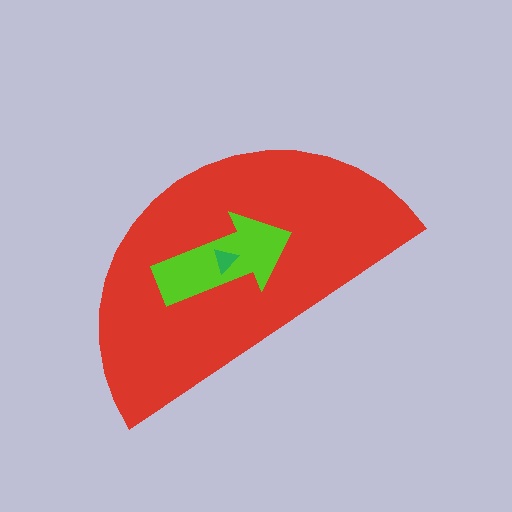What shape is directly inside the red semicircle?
The lime arrow.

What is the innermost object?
The green triangle.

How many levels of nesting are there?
3.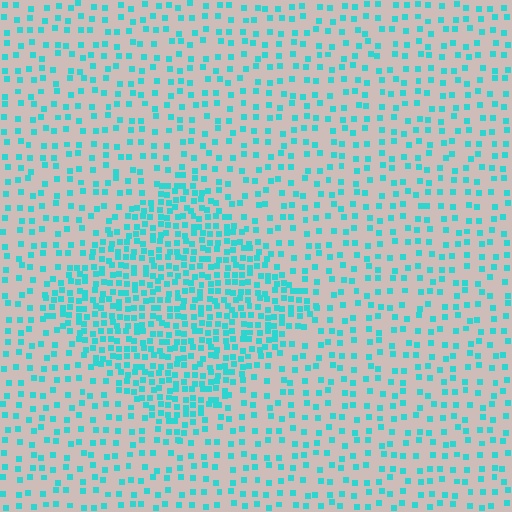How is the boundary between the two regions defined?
The boundary is defined by a change in element density (approximately 2.3x ratio). All elements are the same color, size, and shape.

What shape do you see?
I see a diamond.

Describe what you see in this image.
The image contains small cyan elements arranged at two different densities. A diamond-shaped region is visible where the elements are more densely packed than the surrounding area.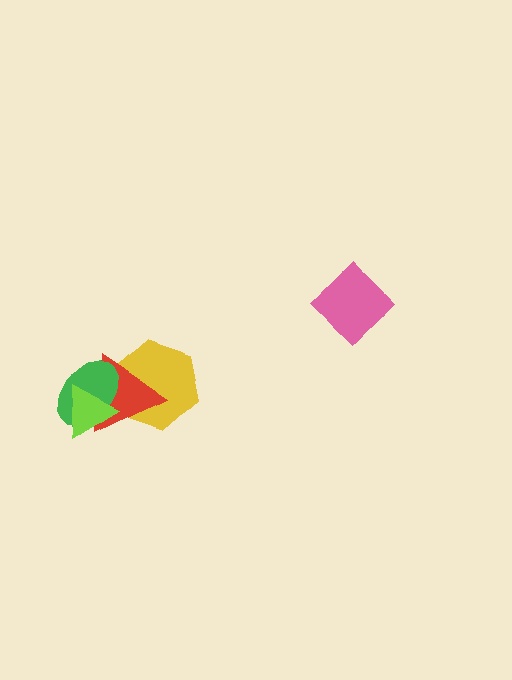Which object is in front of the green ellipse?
The lime triangle is in front of the green ellipse.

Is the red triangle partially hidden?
Yes, it is partially covered by another shape.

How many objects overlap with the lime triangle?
2 objects overlap with the lime triangle.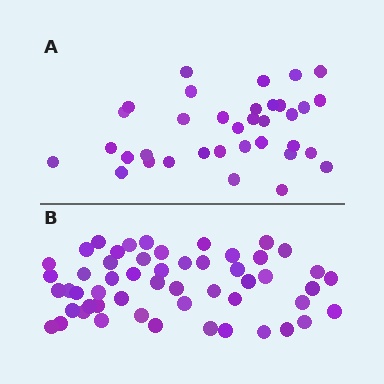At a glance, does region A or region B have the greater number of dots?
Region B (the bottom region) has more dots.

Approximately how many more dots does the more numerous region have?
Region B has approximately 20 more dots than region A.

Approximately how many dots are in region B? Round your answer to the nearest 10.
About 50 dots. (The exact count is 53, which rounds to 50.)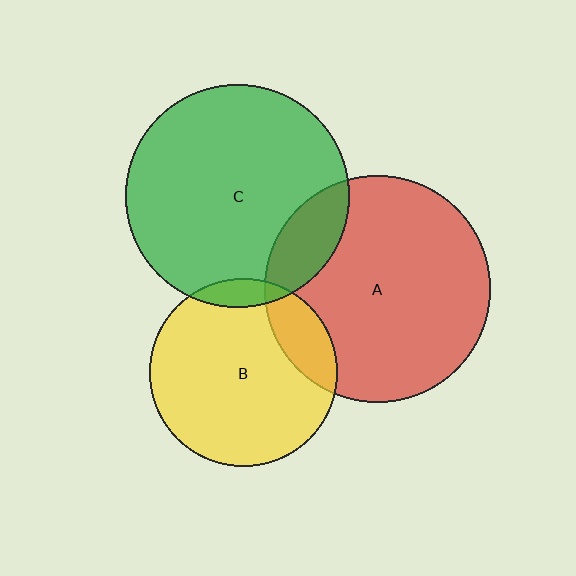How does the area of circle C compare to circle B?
Approximately 1.4 times.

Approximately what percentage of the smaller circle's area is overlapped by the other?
Approximately 15%.